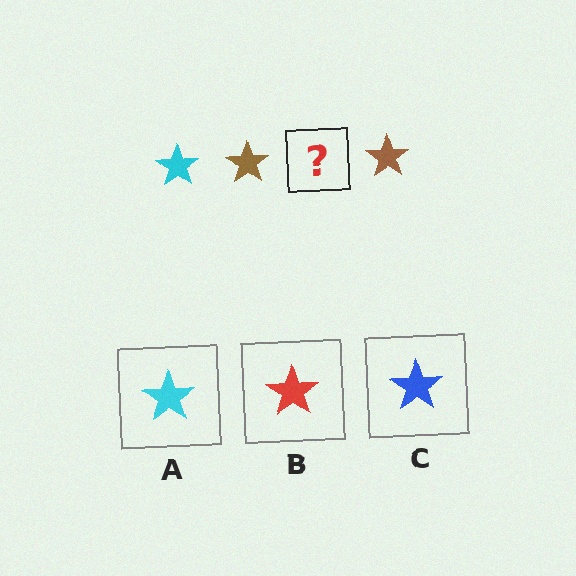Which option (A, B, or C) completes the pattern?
A.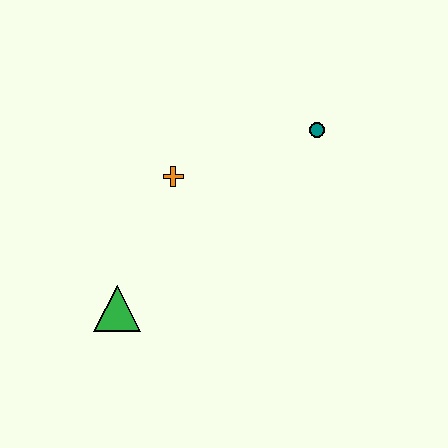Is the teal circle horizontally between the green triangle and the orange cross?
No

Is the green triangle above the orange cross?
No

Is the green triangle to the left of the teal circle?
Yes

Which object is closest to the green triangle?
The orange cross is closest to the green triangle.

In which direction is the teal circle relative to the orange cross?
The teal circle is to the right of the orange cross.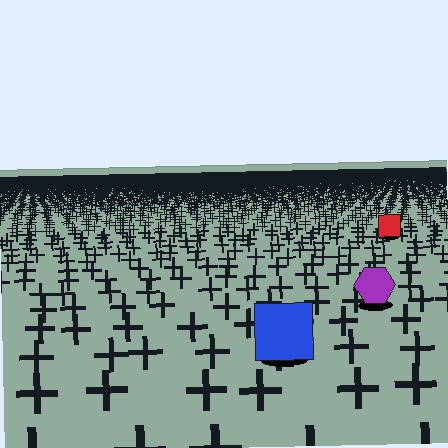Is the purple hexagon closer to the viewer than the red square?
Yes. The purple hexagon is closer — you can tell from the texture gradient: the ground texture is coarser near it.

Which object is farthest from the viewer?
The red square is farthest from the viewer. It appears smaller and the ground texture around it is denser.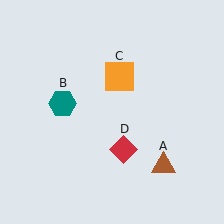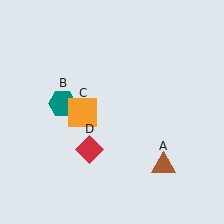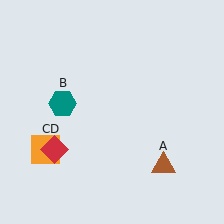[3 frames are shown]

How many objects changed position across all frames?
2 objects changed position: orange square (object C), red diamond (object D).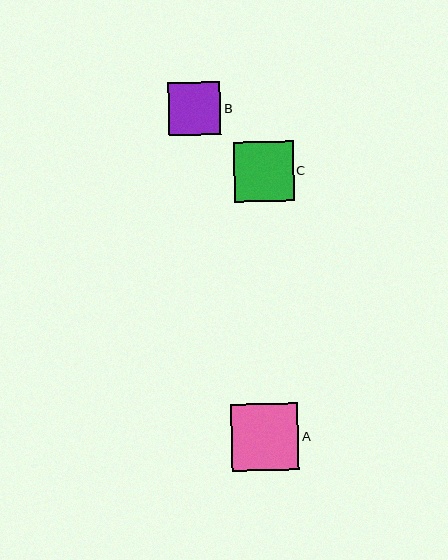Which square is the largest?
Square A is the largest with a size of approximately 67 pixels.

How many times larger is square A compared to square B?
Square A is approximately 1.3 times the size of square B.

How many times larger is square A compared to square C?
Square A is approximately 1.1 times the size of square C.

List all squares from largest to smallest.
From largest to smallest: A, C, B.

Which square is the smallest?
Square B is the smallest with a size of approximately 52 pixels.